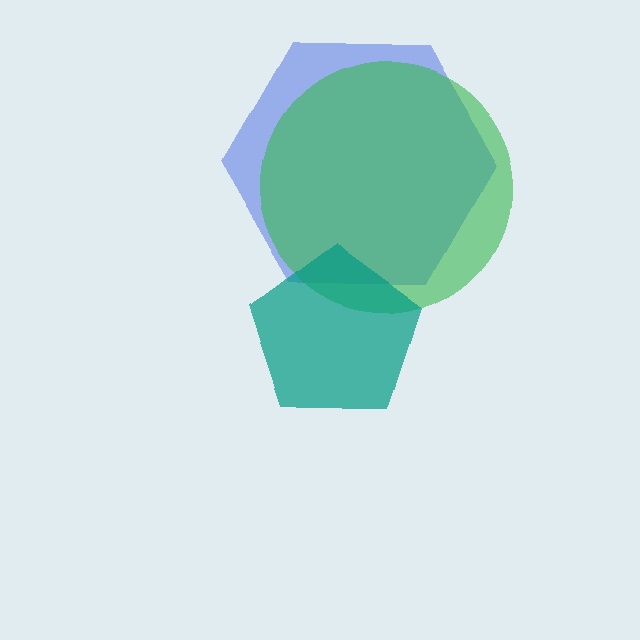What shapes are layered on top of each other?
The layered shapes are: a blue hexagon, a green circle, a teal pentagon.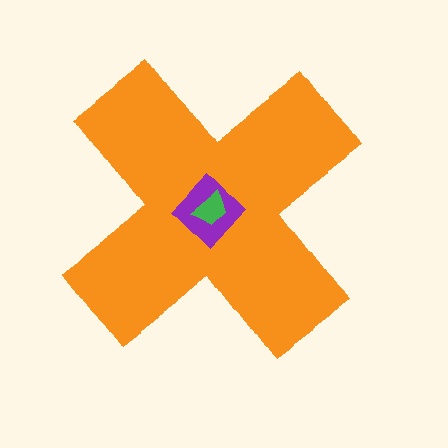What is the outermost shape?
The orange cross.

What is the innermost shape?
The green trapezoid.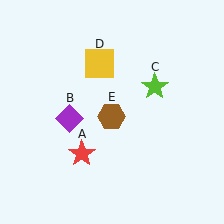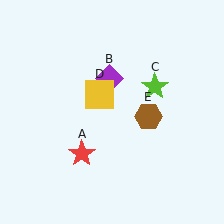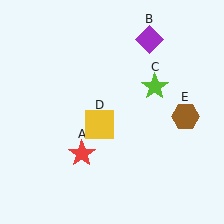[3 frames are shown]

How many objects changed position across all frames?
3 objects changed position: purple diamond (object B), yellow square (object D), brown hexagon (object E).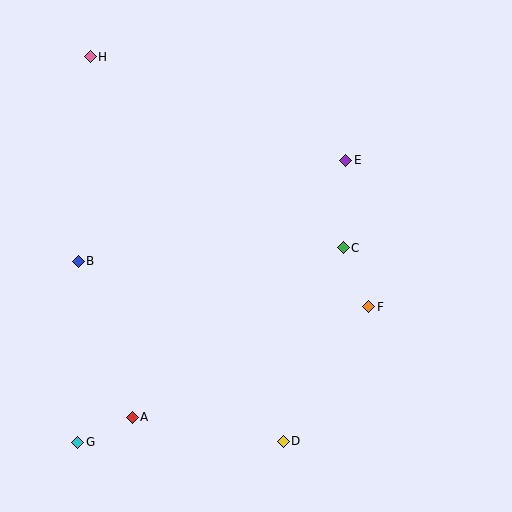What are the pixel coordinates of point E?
Point E is at (346, 160).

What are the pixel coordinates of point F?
Point F is at (369, 307).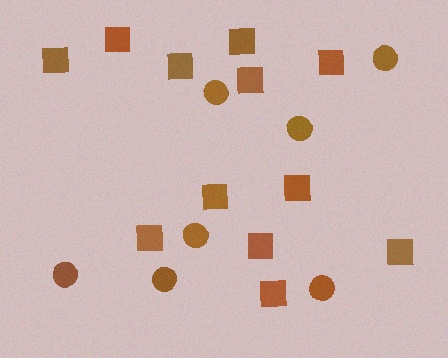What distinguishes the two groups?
There are 2 groups: one group of circles (7) and one group of squares (12).